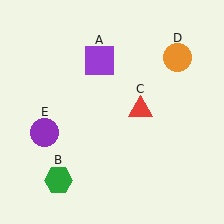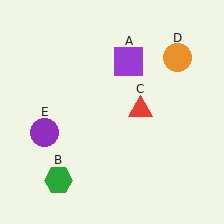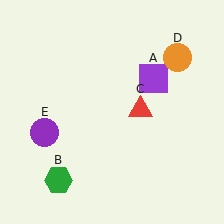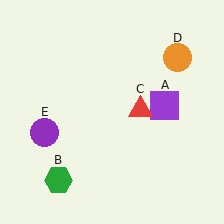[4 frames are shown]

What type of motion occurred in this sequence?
The purple square (object A) rotated clockwise around the center of the scene.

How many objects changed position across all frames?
1 object changed position: purple square (object A).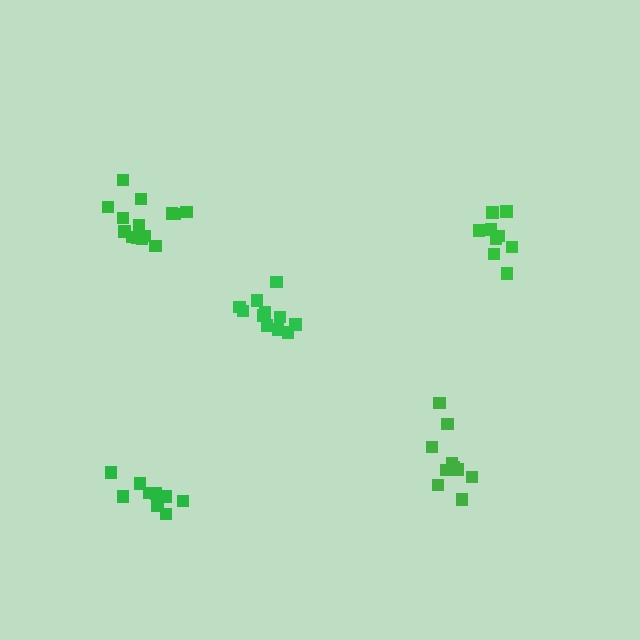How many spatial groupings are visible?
There are 5 spatial groupings.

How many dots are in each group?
Group 1: 14 dots, Group 2: 10 dots, Group 3: 9 dots, Group 4: 10 dots, Group 5: 11 dots (54 total).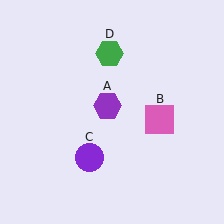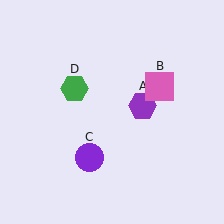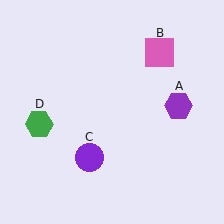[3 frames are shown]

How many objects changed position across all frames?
3 objects changed position: purple hexagon (object A), pink square (object B), green hexagon (object D).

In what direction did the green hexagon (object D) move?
The green hexagon (object D) moved down and to the left.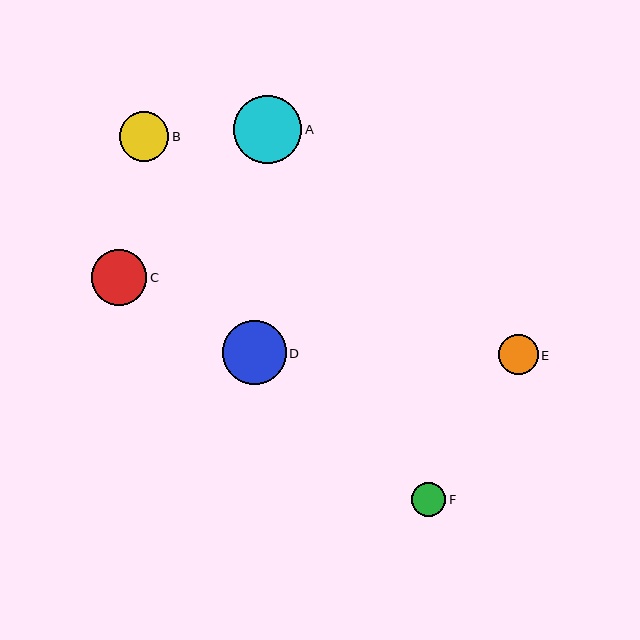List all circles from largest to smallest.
From largest to smallest: A, D, C, B, E, F.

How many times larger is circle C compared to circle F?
Circle C is approximately 1.6 times the size of circle F.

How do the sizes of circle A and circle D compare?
Circle A and circle D are approximately the same size.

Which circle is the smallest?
Circle F is the smallest with a size of approximately 35 pixels.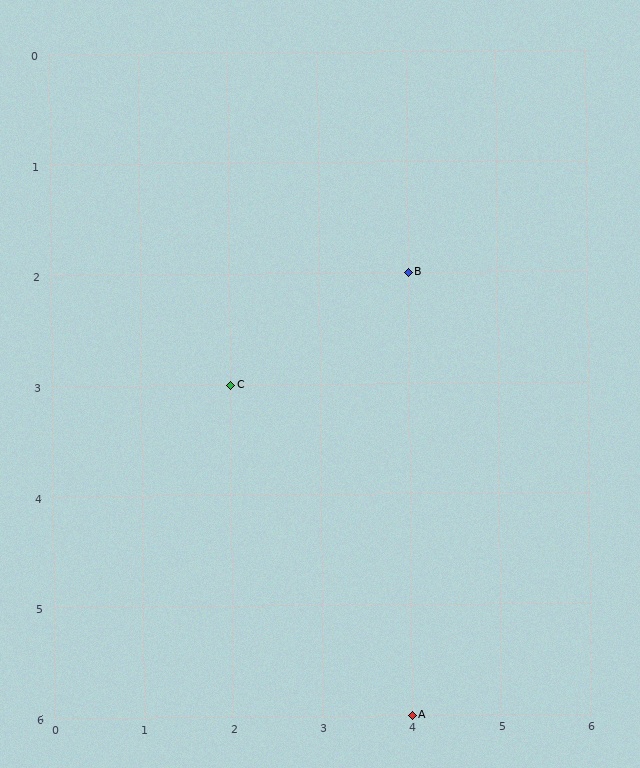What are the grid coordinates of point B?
Point B is at grid coordinates (4, 2).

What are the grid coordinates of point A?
Point A is at grid coordinates (4, 6).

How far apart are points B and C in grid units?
Points B and C are 2 columns and 1 row apart (about 2.2 grid units diagonally).